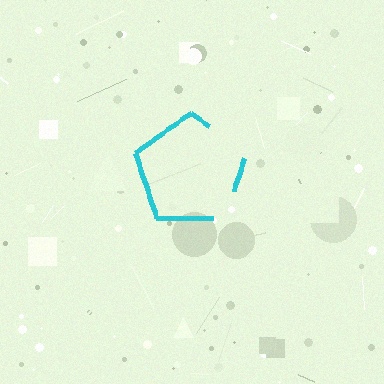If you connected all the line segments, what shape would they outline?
They would outline a pentagon.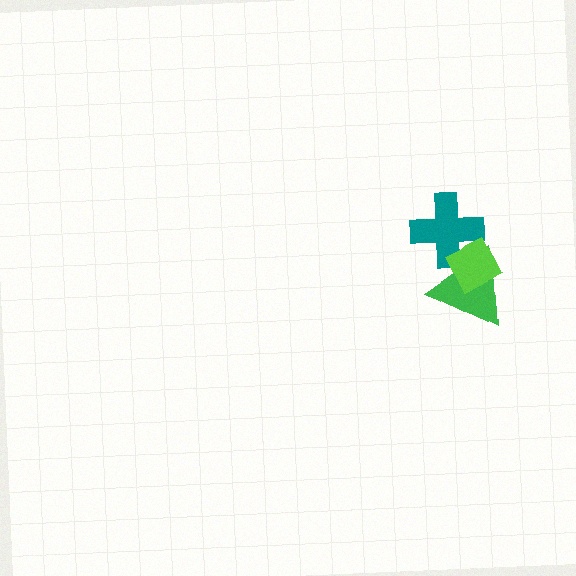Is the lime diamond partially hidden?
No, no other shape covers it.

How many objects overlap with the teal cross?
2 objects overlap with the teal cross.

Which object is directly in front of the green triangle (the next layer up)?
The teal cross is directly in front of the green triangle.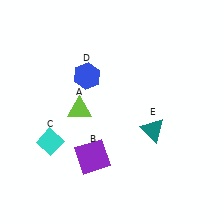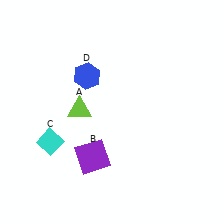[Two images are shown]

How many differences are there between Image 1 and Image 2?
There is 1 difference between the two images.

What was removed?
The teal triangle (E) was removed in Image 2.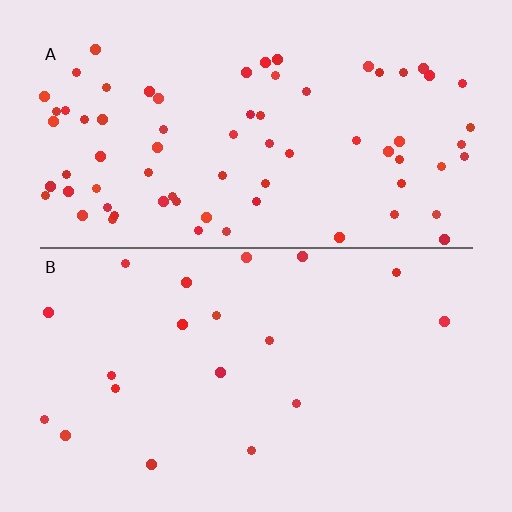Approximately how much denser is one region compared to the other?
Approximately 3.7× — region A over region B.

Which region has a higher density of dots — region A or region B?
A (the top).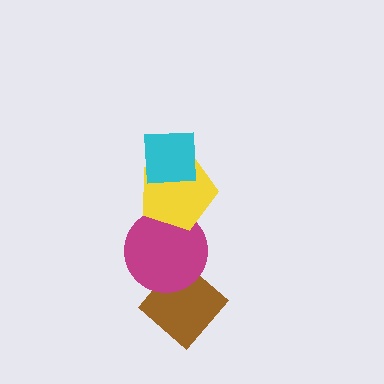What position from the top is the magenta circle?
The magenta circle is 3rd from the top.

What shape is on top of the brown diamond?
The magenta circle is on top of the brown diamond.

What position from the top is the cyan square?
The cyan square is 1st from the top.